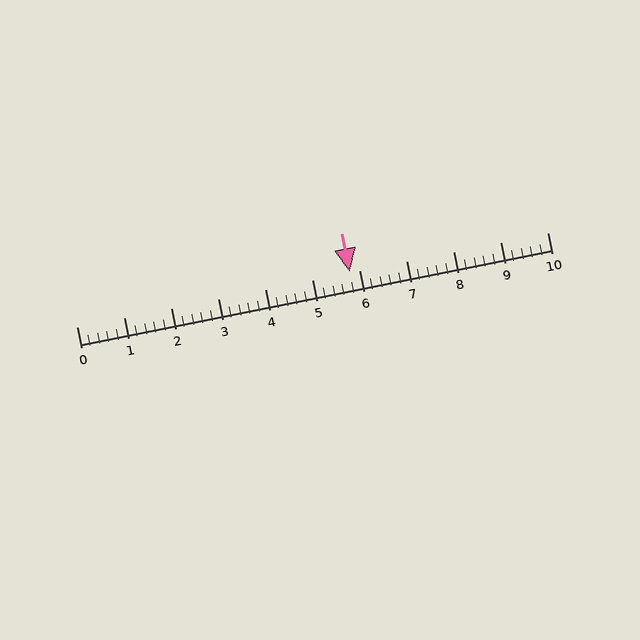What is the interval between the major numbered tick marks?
The major tick marks are spaced 1 units apart.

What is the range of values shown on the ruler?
The ruler shows values from 0 to 10.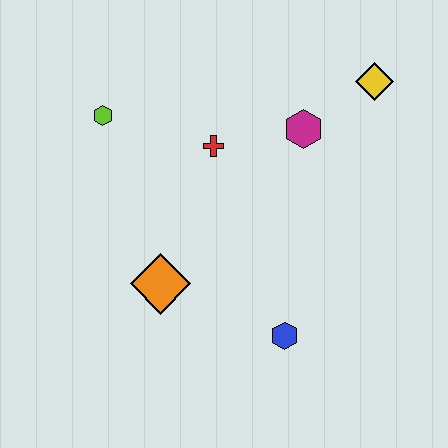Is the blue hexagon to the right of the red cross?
Yes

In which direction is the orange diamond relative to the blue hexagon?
The orange diamond is to the left of the blue hexagon.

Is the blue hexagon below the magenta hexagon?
Yes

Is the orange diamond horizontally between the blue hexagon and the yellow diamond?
No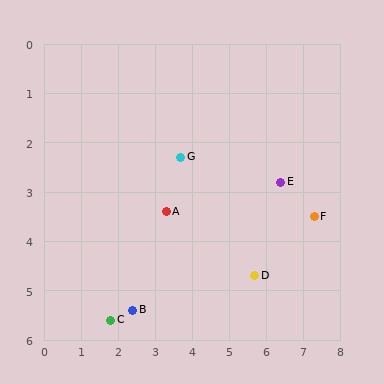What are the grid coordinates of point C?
Point C is at approximately (1.8, 5.6).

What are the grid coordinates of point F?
Point F is at approximately (7.3, 3.5).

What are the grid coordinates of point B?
Point B is at approximately (2.4, 5.4).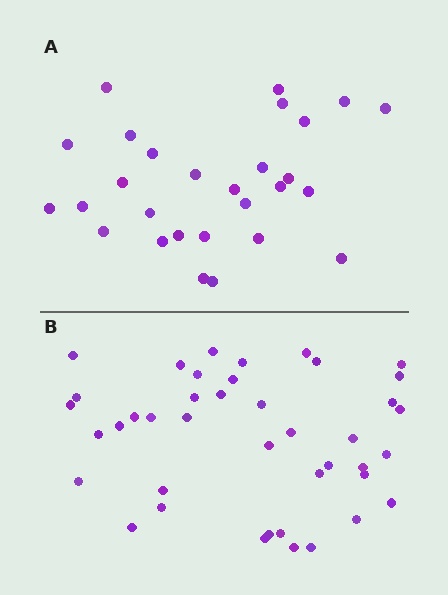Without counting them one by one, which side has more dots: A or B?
Region B (the bottom region) has more dots.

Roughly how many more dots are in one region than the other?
Region B has approximately 15 more dots than region A.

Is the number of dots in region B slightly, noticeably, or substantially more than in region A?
Region B has substantially more. The ratio is roughly 1.5 to 1.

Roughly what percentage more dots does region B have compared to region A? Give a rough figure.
About 45% more.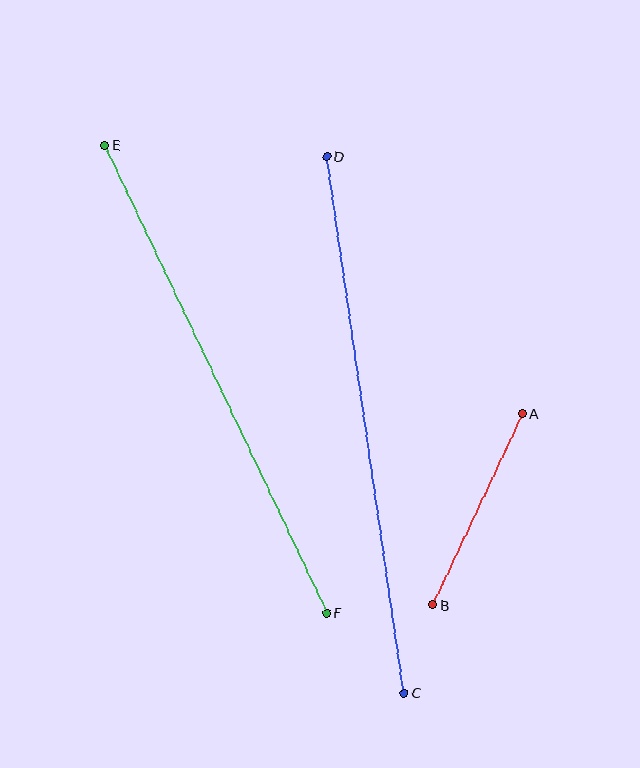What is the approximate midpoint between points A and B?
The midpoint is at approximately (478, 509) pixels.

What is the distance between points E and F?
The distance is approximately 518 pixels.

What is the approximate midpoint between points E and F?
The midpoint is at approximately (216, 379) pixels.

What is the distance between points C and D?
The distance is approximately 542 pixels.